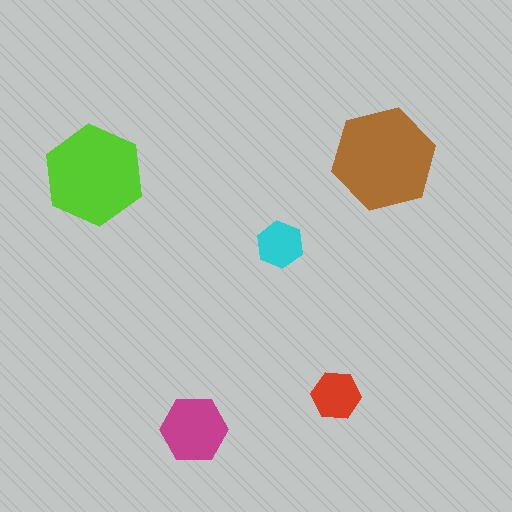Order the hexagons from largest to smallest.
the brown one, the lime one, the magenta one, the red one, the cyan one.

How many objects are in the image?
There are 5 objects in the image.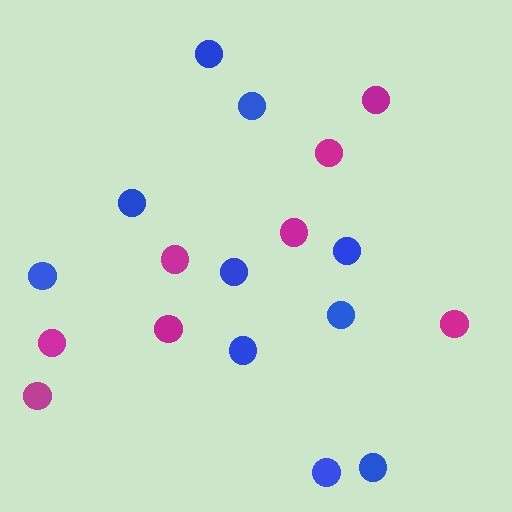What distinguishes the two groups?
There are 2 groups: one group of magenta circles (8) and one group of blue circles (10).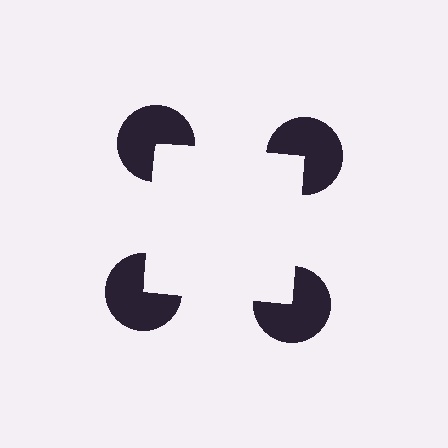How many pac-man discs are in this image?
There are 4 — one at each vertex of the illusory square.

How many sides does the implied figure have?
4 sides.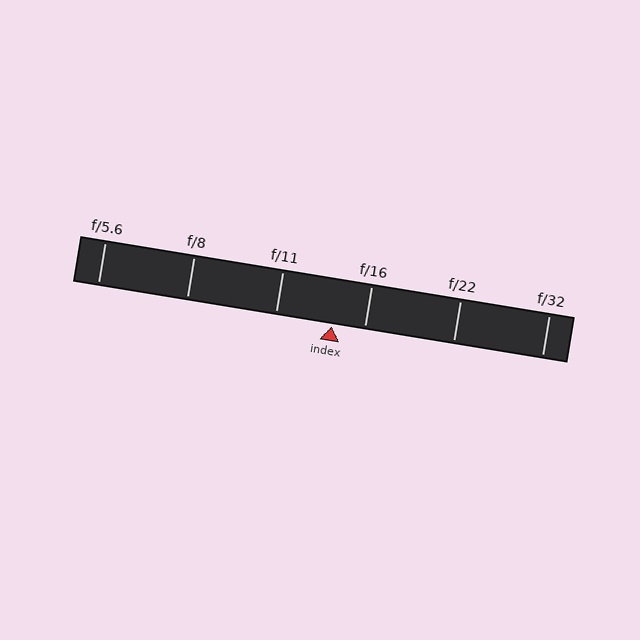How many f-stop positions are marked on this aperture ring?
There are 6 f-stop positions marked.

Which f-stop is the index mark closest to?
The index mark is closest to f/16.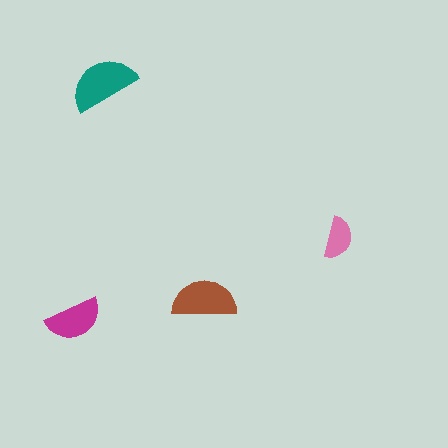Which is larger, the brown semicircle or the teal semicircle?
The teal one.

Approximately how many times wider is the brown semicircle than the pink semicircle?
About 1.5 times wider.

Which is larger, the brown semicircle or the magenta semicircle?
The brown one.